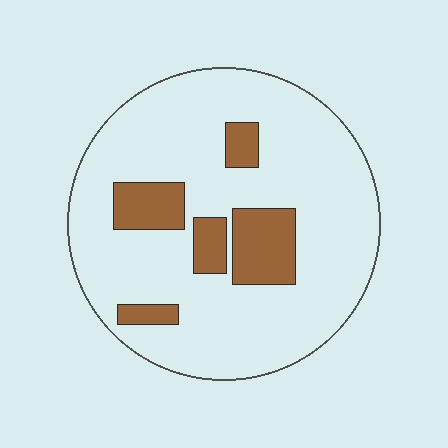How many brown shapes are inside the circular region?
5.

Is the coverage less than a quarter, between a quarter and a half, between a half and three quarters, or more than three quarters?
Less than a quarter.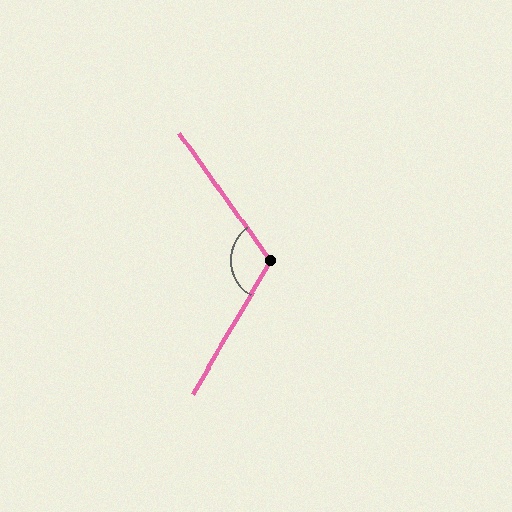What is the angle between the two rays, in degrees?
Approximately 114 degrees.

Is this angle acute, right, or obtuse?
It is obtuse.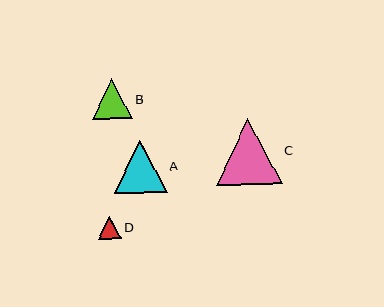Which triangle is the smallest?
Triangle D is the smallest with a size of approximately 23 pixels.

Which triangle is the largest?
Triangle C is the largest with a size of approximately 66 pixels.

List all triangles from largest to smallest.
From largest to smallest: C, A, B, D.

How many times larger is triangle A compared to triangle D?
Triangle A is approximately 2.3 times the size of triangle D.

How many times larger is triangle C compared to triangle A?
Triangle C is approximately 1.2 times the size of triangle A.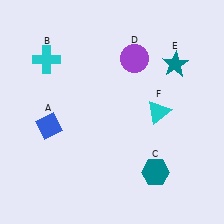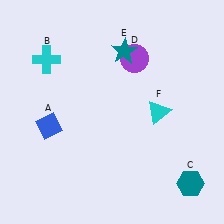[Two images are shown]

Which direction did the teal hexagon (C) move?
The teal hexagon (C) moved right.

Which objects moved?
The objects that moved are: the teal hexagon (C), the teal star (E).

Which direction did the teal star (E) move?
The teal star (E) moved left.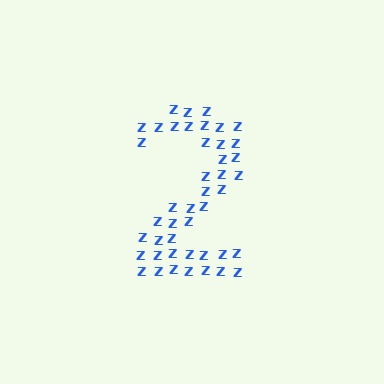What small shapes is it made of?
It is made of small letter Z's.